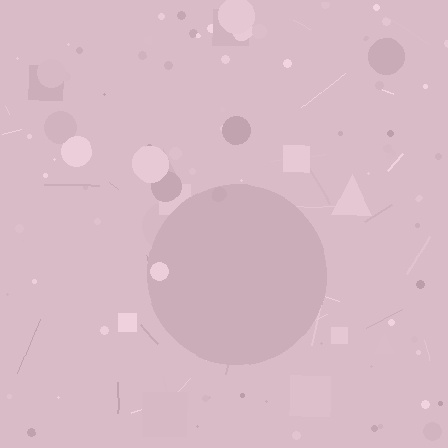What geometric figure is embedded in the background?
A circle is embedded in the background.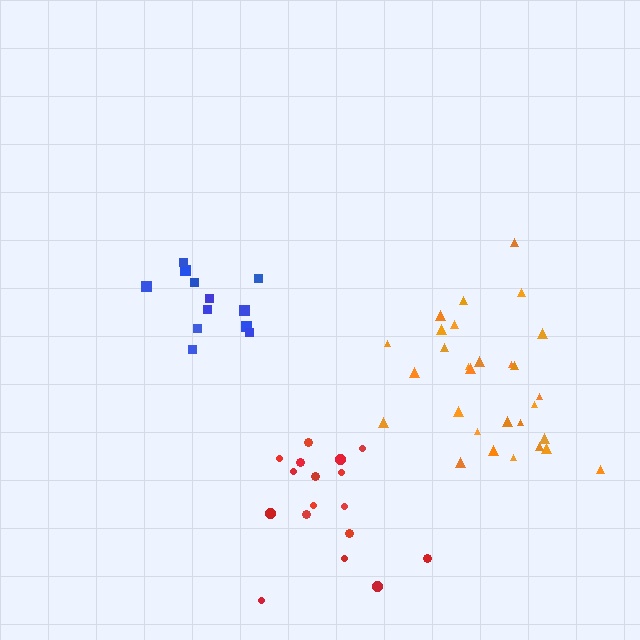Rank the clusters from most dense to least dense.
orange, blue, red.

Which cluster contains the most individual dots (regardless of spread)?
Orange (29).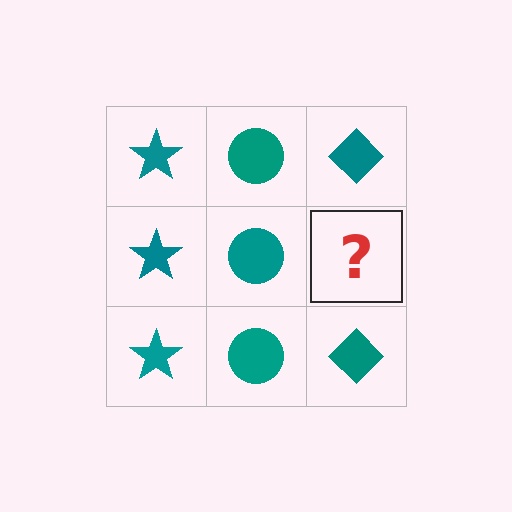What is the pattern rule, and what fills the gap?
The rule is that each column has a consistent shape. The gap should be filled with a teal diamond.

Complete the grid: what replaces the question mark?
The question mark should be replaced with a teal diamond.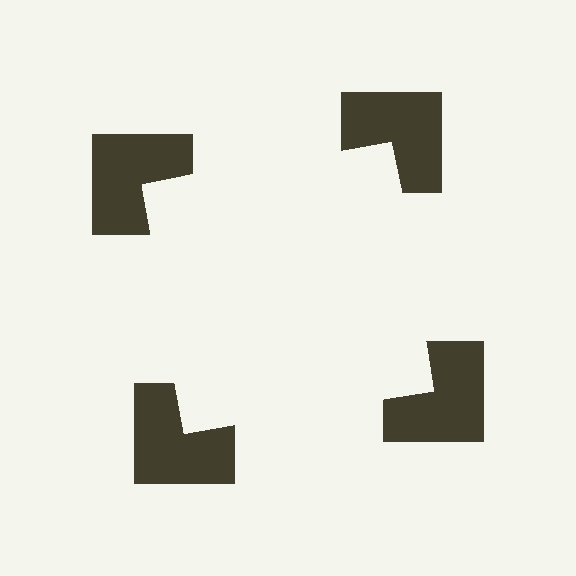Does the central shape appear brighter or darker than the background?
It typically appears slightly brighter than the background, even though no actual brightness change is drawn.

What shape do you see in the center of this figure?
An illusory square — its edges are inferred from the aligned wedge cuts in the notched squares, not physically drawn.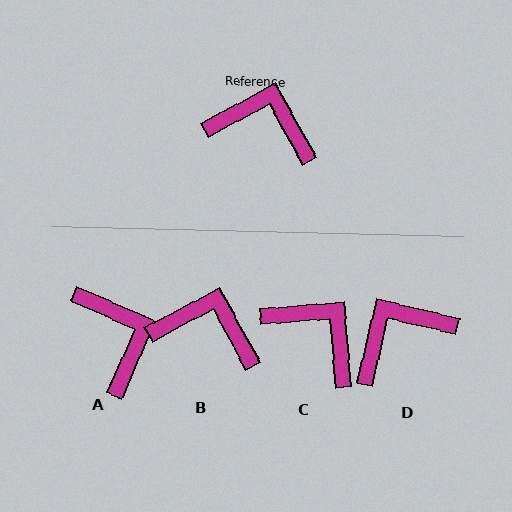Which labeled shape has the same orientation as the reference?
B.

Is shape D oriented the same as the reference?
No, it is off by about 49 degrees.